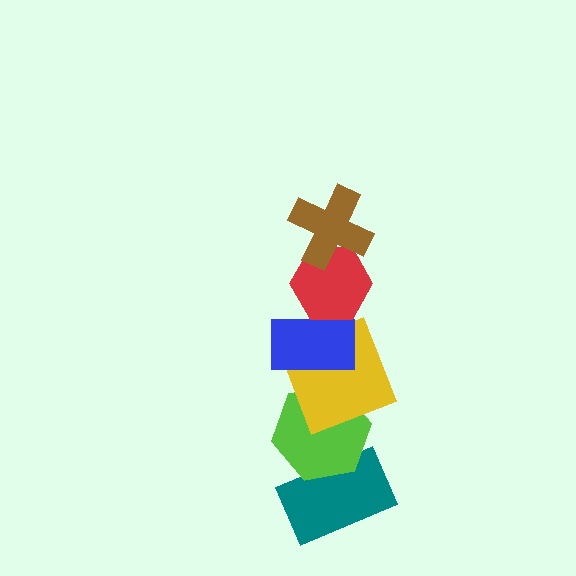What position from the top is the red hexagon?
The red hexagon is 2nd from the top.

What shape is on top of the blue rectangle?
The red hexagon is on top of the blue rectangle.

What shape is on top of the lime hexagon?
The yellow square is on top of the lime hexagon.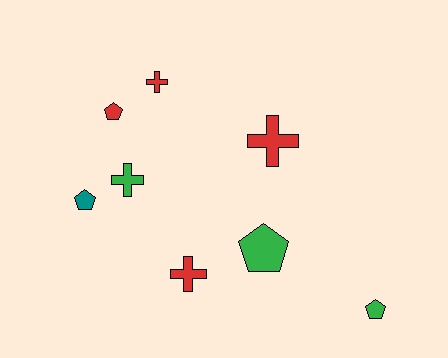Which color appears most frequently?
Red, with 4 objects.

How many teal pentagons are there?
There is 1 teal pentagon.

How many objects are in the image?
There are 8 objects.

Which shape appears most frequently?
Cross, with 4 objects.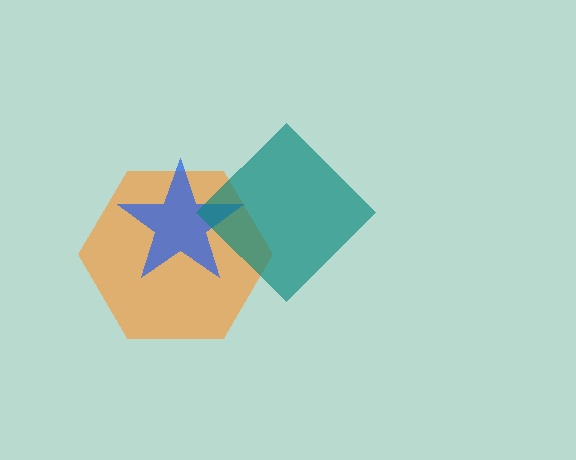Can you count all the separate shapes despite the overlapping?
Yes, there are 3 separate shapes.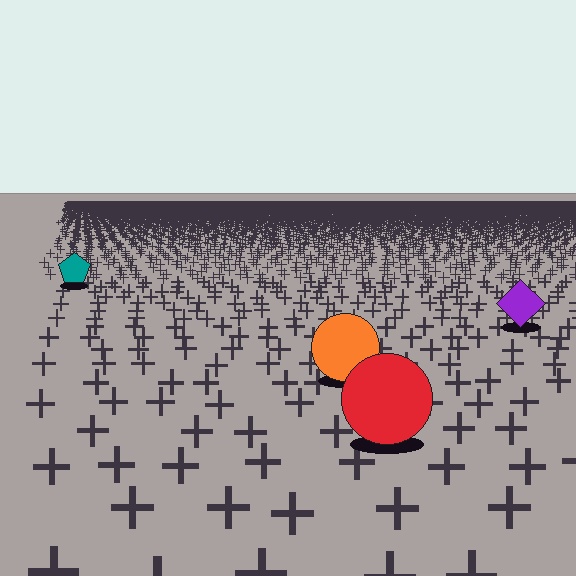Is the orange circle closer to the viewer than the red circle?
No. The red circle is closer — you can tell from the texture gradient: the ground texture is coarser near it.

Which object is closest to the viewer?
The red circle is closest. The texture marks near it are larger and more spread out.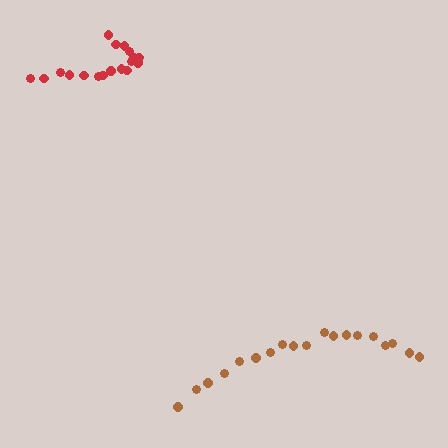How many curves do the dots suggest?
There are 2 distinct paths.